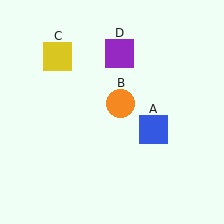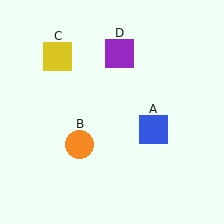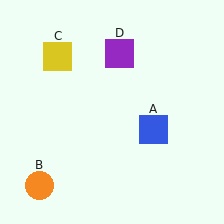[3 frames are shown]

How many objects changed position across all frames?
1 object changed position: orange circle (object B).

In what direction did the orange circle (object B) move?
The orange circle (object B) moved down and to the left.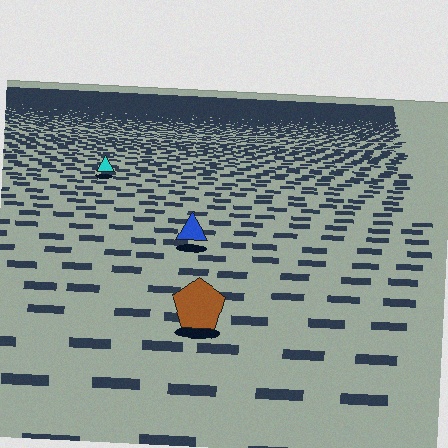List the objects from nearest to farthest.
From nearest to farthest: the brown pentagon, the blue triangle, the cyan triangle.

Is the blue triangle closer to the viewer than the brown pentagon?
No. The brown pentagon is closer — you can tell from the texture gradient: the ground texture is coarser near it.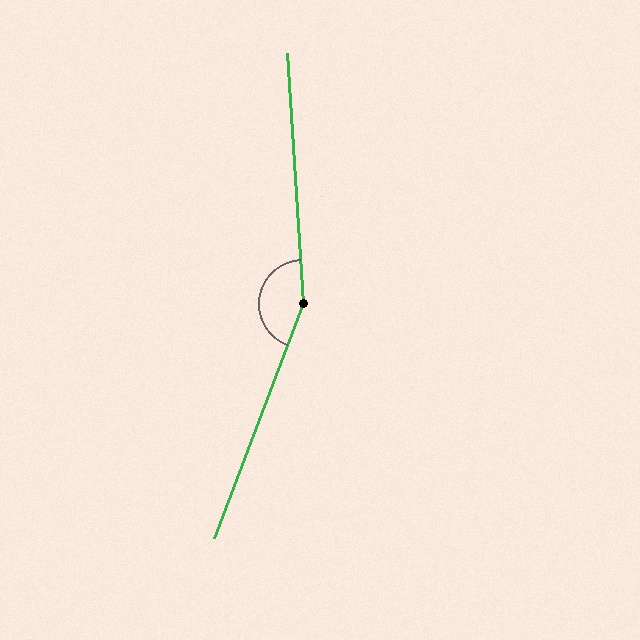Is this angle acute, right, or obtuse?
It is obtuse.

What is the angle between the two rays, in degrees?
Approximately 156 degrees.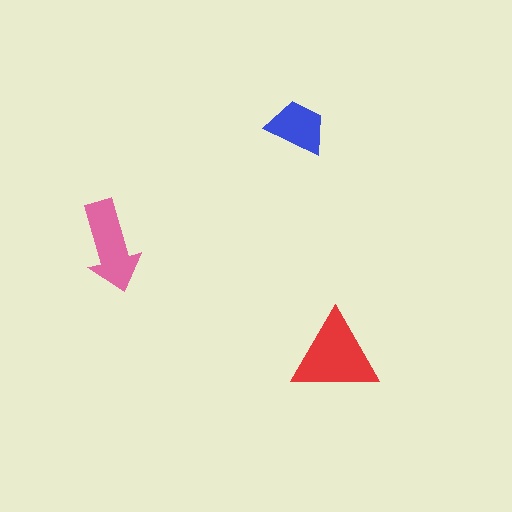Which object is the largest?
The red triangle.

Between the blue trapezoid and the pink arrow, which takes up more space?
The pink arrow.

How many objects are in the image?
There are 3 objects in the image.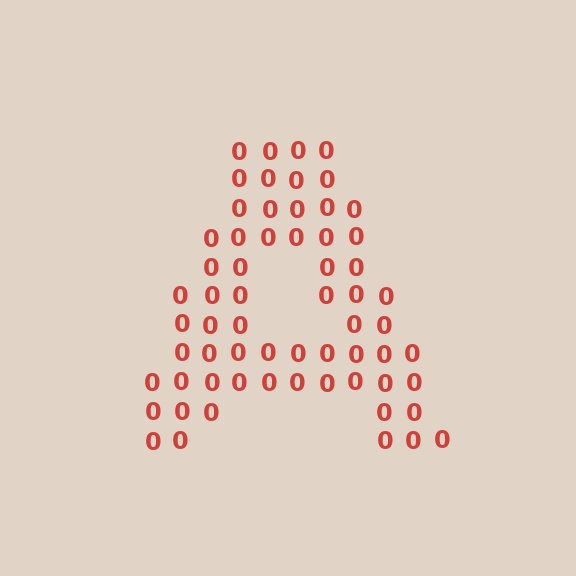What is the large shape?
The large shape is the letter A.